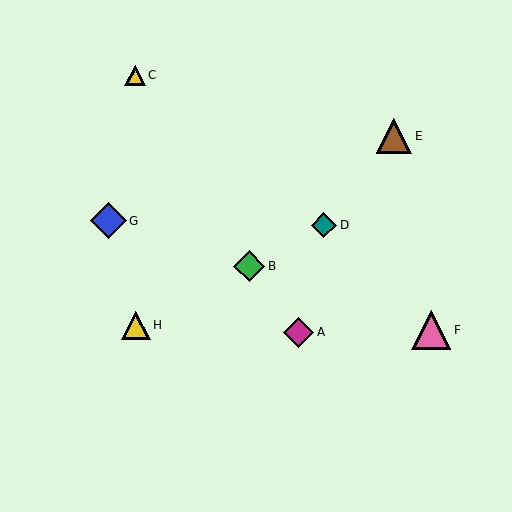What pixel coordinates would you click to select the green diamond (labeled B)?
Click at (249, 266) to select the green diamond B.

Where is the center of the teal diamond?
The center of the teal diamond is at (324, 225).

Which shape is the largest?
The pink triangle (labeled F) is the largest.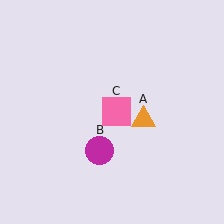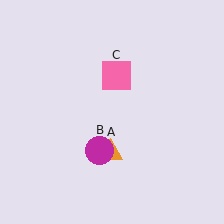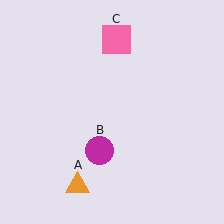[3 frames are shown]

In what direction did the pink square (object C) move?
The pink square (object C) moved up.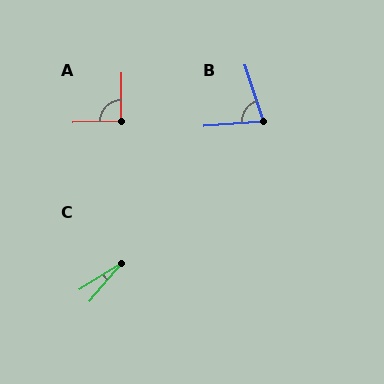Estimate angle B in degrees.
Approximately 76 degrees.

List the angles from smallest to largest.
C (18°), B (76°), A (93°).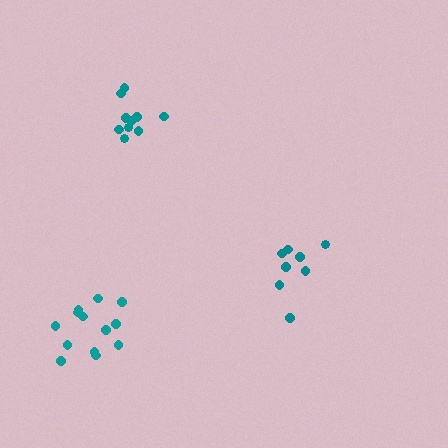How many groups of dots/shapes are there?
There are 3 groups.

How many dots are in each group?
Group 1: 8 dots, Group 2: 10 dots, Group 3: 13 dots (31 total).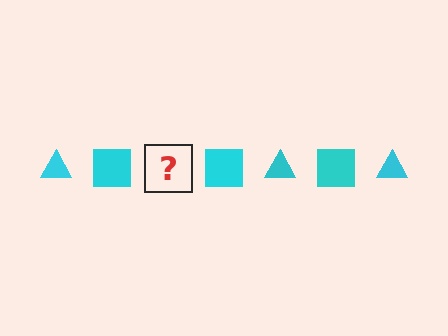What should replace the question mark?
The question mark should be replaced with a cyan triangle.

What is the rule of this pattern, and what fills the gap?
The rule is that the pattern cycles through triangle, square shapes in cyan. The gap should be filled with a cyan triangle.